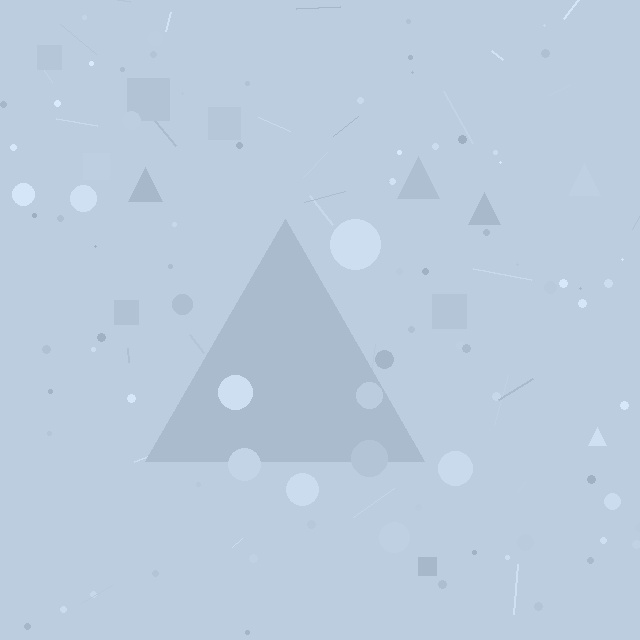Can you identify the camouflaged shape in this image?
The camouflaged shape is a triangle.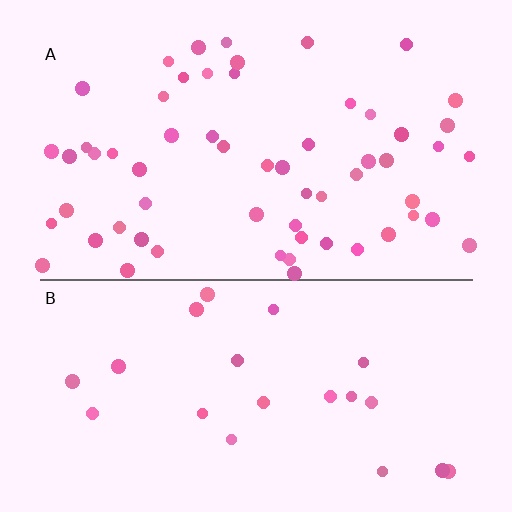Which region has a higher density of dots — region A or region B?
A (the top).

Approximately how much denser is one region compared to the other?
Approximately 2.7× — region A over region B.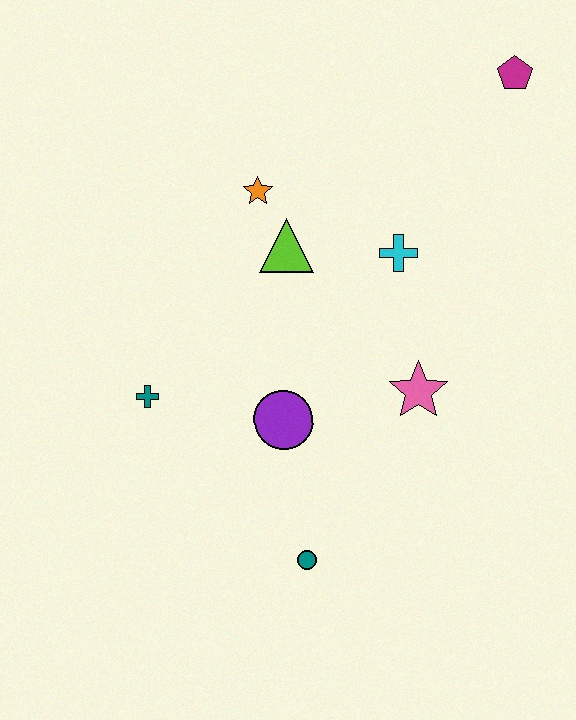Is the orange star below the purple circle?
No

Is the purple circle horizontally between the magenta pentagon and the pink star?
No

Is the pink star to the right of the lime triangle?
Yes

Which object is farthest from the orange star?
The teal circle is farthest from the orange star.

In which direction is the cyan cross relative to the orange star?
The cyan cross is to the right of the orange star.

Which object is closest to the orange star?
The lime triangle is closest to the orange star.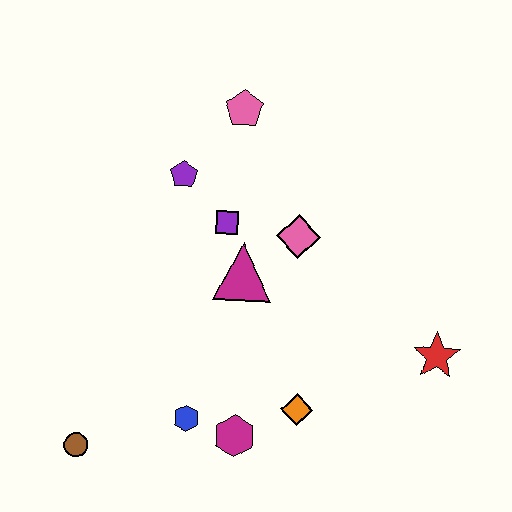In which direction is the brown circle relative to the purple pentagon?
The brown circle is below the purple pentagon.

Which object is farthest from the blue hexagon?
The pink pentagon is farthest from the blue hexagon.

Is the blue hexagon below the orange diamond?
Yes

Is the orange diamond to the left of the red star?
Yes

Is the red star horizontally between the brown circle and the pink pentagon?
No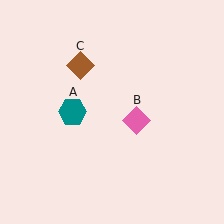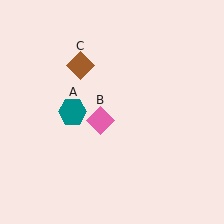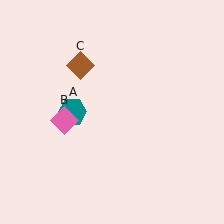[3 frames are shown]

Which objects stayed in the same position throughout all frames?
Teal hexagon (object A) and brown diamond (object C) remained stationary.